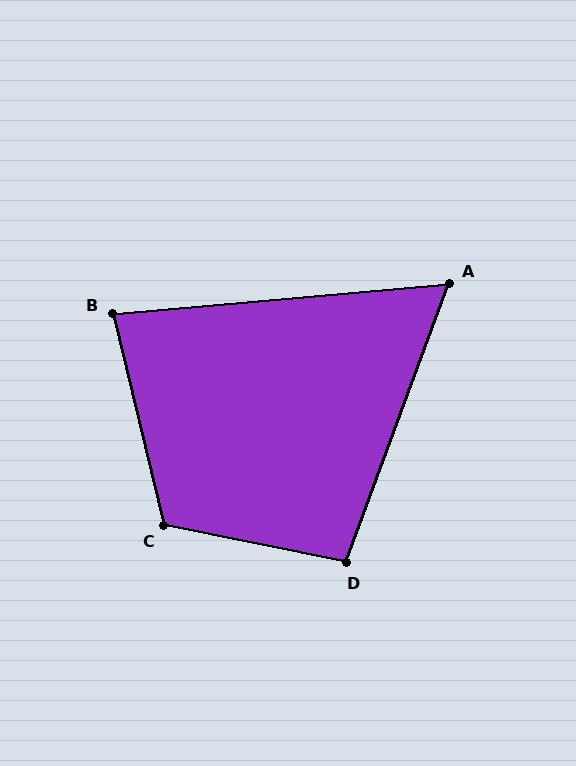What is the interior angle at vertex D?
Approximately 99 degrees (obtuse).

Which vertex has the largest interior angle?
C, at approximately 115 degrees.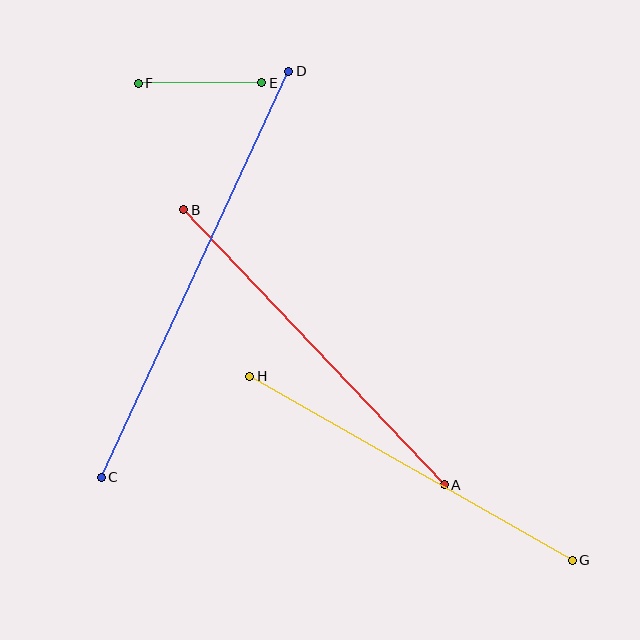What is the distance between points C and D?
The distance is approximately 447 pixels.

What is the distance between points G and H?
The distance is approximately 371 pixels.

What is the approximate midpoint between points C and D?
The midpoint is at approximately (195, 274) pixels.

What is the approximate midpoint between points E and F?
The midpoint is at approximately (200, 83) pixels.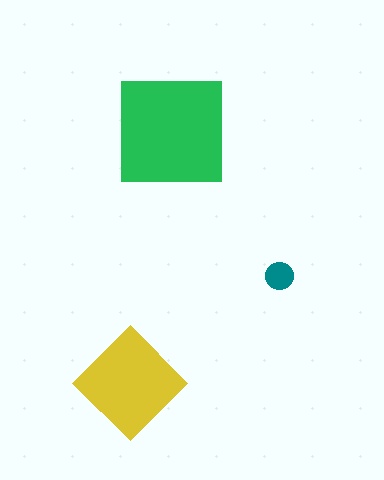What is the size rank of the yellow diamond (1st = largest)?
2nd.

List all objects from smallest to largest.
The teal circle, the yellow diamond, the green square.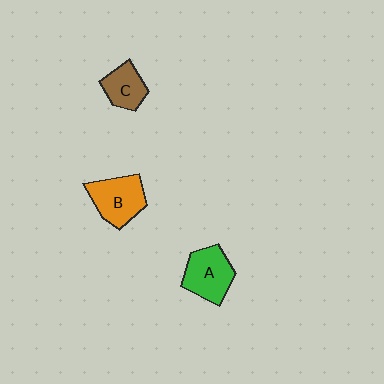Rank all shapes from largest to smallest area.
From largest to smallest: B (orange), A (green), C (brown).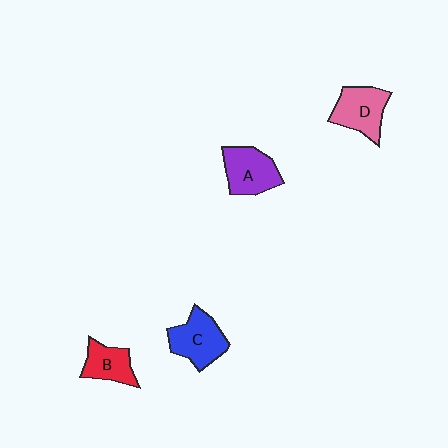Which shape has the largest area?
Shape C (blue).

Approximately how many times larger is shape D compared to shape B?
Approximately 1.3 times.